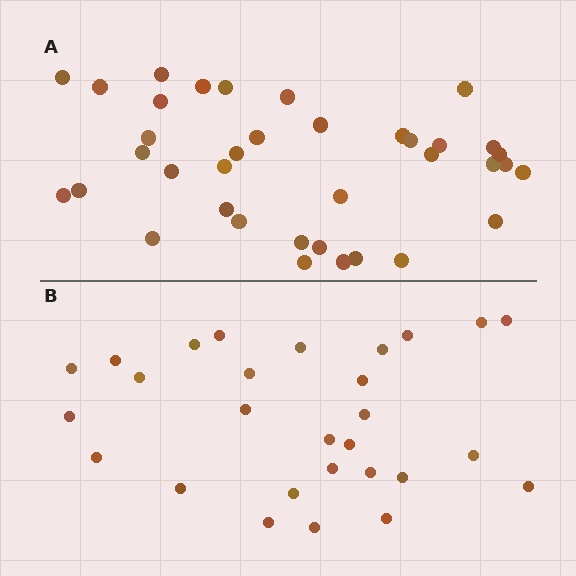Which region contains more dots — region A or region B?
Region A (the top region) has more dots.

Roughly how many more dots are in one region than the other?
Region A has roughly 8 or so more dots than region B.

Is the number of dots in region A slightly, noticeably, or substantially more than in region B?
Region A has noticeably more, but not dramatically so. The ratio is roughly 1.3 to 1.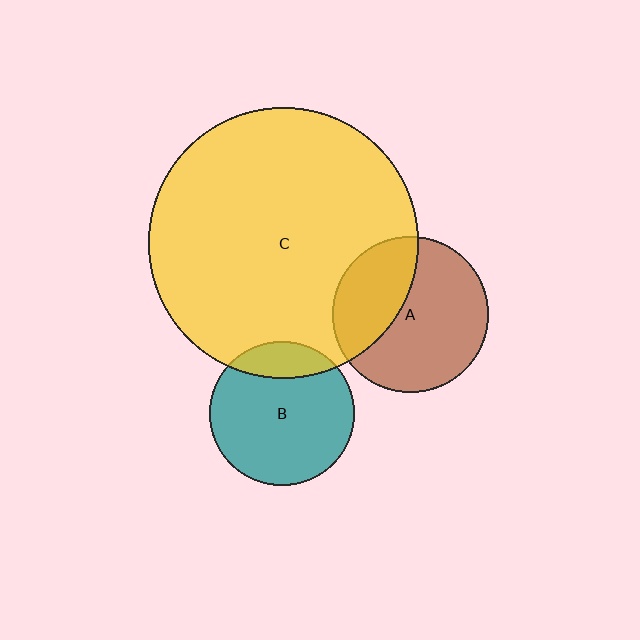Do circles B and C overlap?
Yes.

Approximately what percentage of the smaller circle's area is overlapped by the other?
Approximately 15%.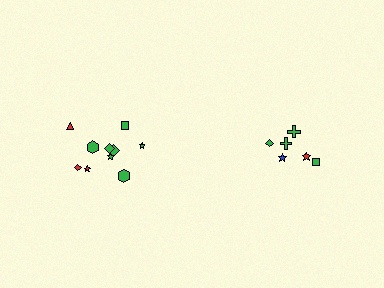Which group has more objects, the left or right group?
The left group.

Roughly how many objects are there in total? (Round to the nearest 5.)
Roughly 15 objects in total.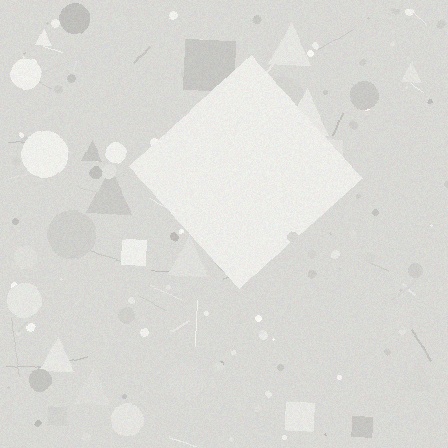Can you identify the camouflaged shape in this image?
The camouflaged shape is a diamond.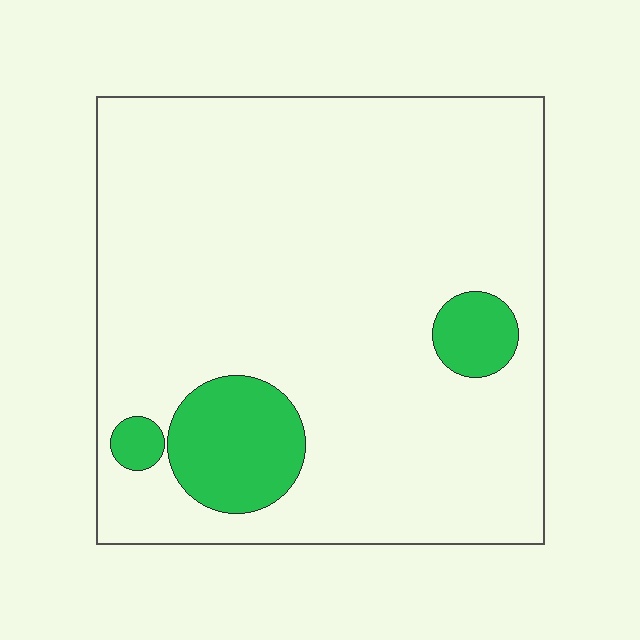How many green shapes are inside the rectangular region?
3.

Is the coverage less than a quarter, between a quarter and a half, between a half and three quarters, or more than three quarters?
Less than a quarter.